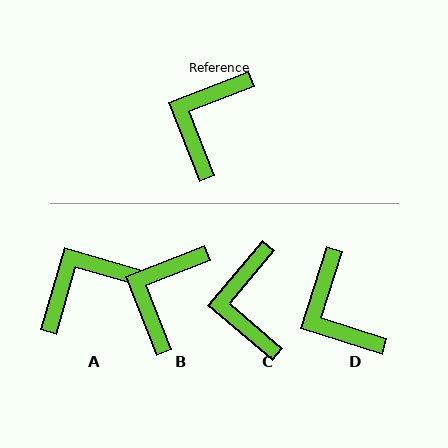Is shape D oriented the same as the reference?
No, it is off by about 51 degrees.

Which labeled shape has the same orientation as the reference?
B.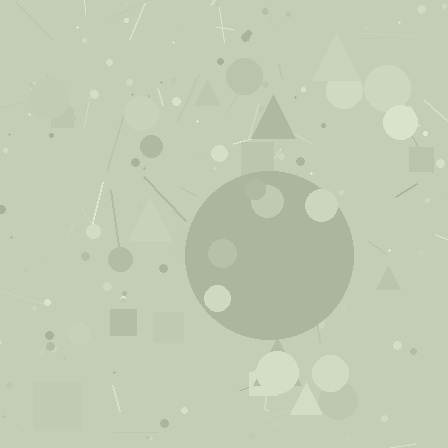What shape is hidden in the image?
A circle is hidden in the image.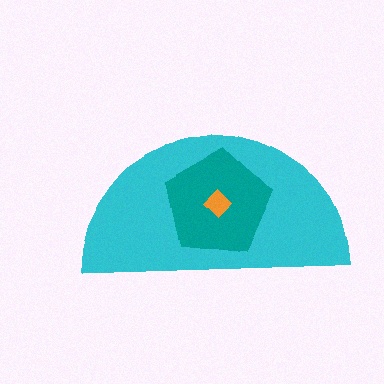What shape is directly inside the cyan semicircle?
The teal pentagon.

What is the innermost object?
The orange diamond.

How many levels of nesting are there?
3.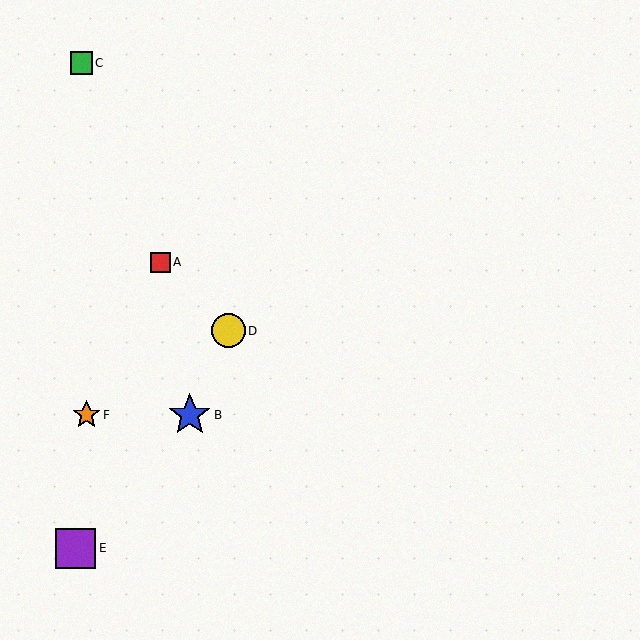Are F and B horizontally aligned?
Yes, both are at y≈415.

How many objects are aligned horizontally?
2 objects (B, F) are aligned horizontally.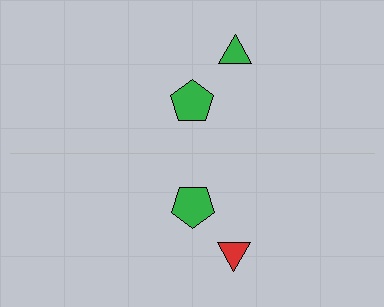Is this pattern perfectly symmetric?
No, the pattern is not perfectly symmetric. The red triangle on the bottom side breaks the symmetry — its mirror counterpart is green.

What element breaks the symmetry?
The red triangle on the bottom side breaks the symmetry — its mirror counterpart is green.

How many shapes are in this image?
There are 4 shapes in this image.